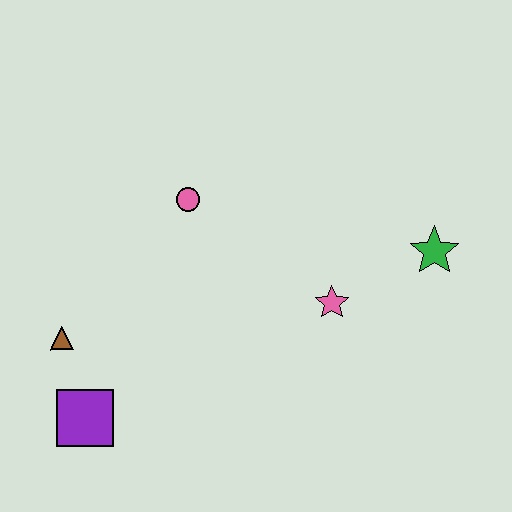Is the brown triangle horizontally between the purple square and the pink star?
No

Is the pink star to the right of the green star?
No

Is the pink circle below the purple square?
No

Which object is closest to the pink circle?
The pink star is closest to the pink circle.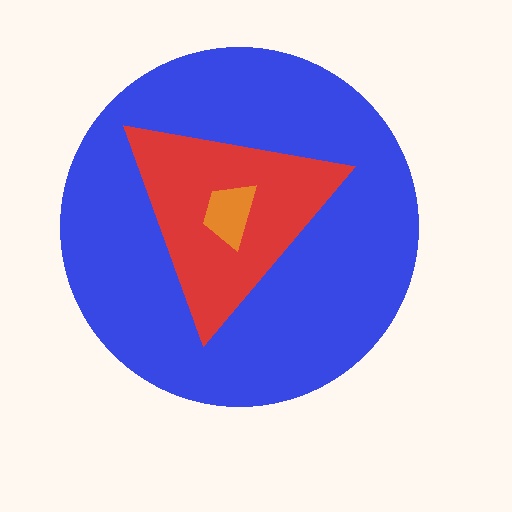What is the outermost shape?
The blue circle.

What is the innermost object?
The orange trapezoid.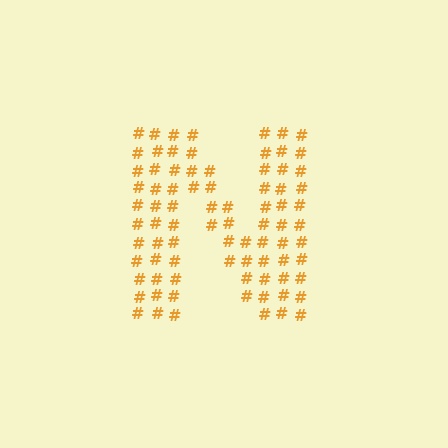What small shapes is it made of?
It is made of small hash symbols.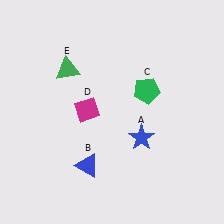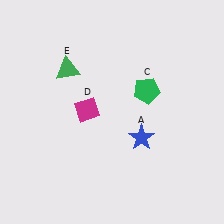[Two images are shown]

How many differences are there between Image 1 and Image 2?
There is 1 difference between the two images.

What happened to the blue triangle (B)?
The blue triangle (B) was removed in Image 2. It was in the bottom-left area of Image 1.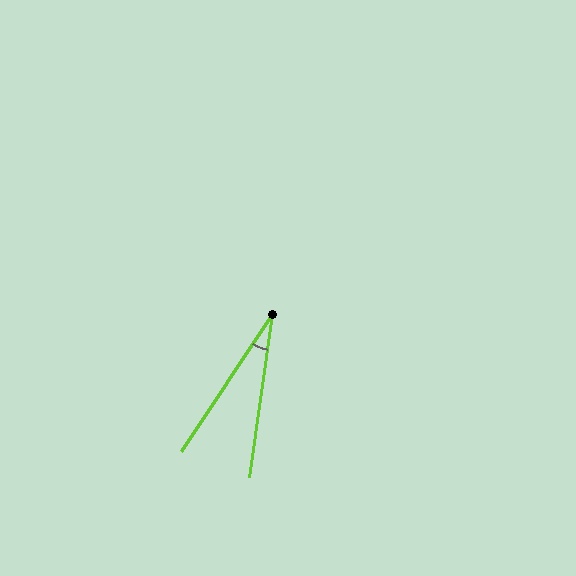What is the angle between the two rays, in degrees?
Approximately 26 degrees.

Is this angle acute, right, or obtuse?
It is acute.